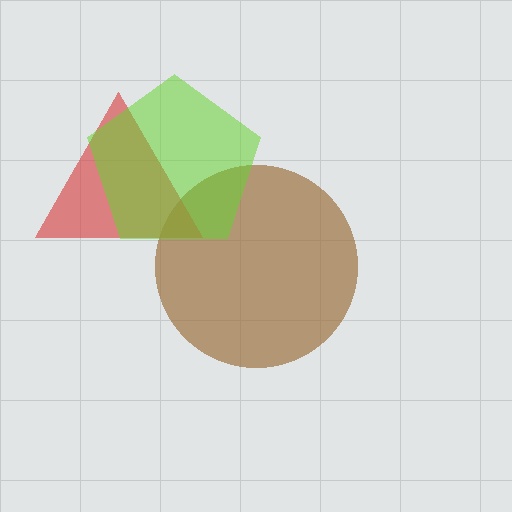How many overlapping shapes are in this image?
There are 3 overlapping shapes in the image.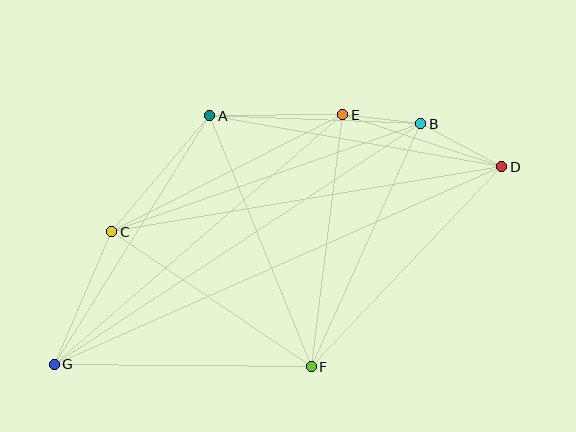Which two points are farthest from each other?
Points D and G are farthest from each other.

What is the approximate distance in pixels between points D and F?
The distance between D and F is approximately 276 pixels.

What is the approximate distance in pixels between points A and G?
The distance between A and G is approximately 294 pixels.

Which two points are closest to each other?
Points B and E are closest to each other.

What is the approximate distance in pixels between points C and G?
The distance between C and G is approximately 145 pixels.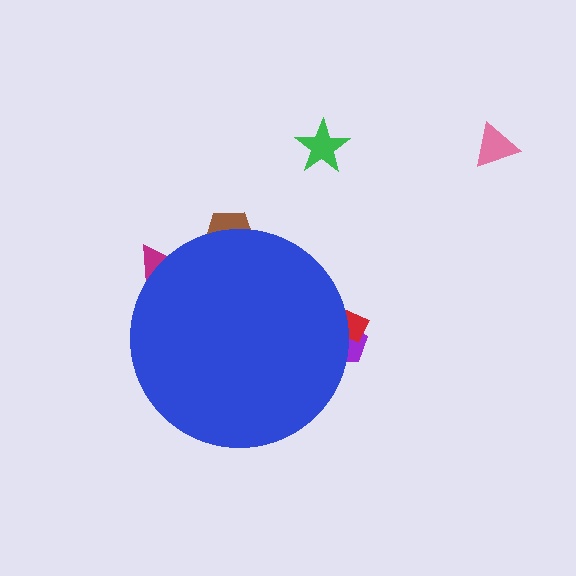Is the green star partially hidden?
No, the green star is fully visible.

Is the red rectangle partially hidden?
Yes, the red rectangle is partially hidden behind the blue circle.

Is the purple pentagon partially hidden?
Yes, the purple pentagon is partially hidden behind the blue circle.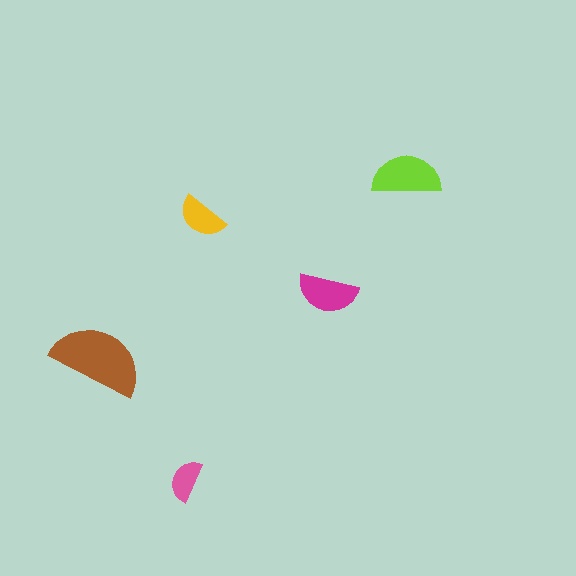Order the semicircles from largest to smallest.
the brown one, the lime one, the magenta one, the yellow one, the pink one.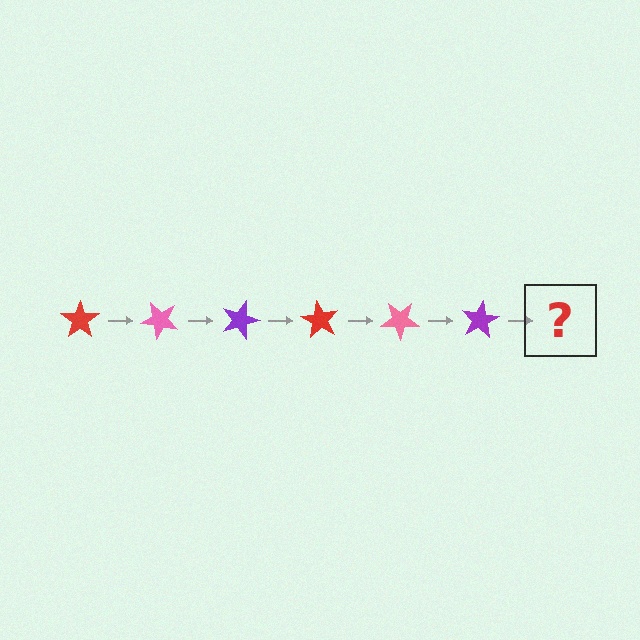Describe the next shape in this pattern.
It should be a red star, rotated 270 degrees from the start.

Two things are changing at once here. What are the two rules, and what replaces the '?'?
The two rules are that it rotates 45 degrees each step and the color cycles through red, pink, and purple. The '?' should be a red star, rotated 270 degrees from the start.